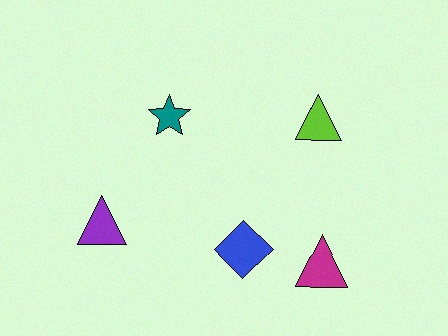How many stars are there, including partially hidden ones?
There is 1 star.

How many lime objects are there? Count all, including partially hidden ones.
There is 1 lime object.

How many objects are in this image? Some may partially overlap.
There are 5 objects.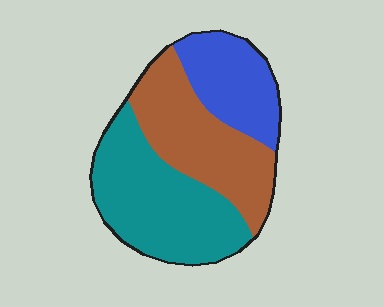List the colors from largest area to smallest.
From largest to smallest: teal, brown, blue.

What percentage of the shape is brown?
Brown takes up about one third (1/3) of the shape.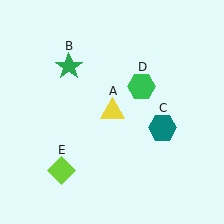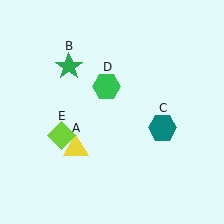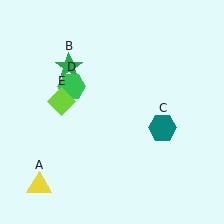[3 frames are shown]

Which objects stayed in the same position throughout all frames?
Green star (object B) and teal hexagon (object C) remained stationary.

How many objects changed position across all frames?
3 objects changed position: yellow triangle (object A), green hexagon (object D), lime diamond (object E).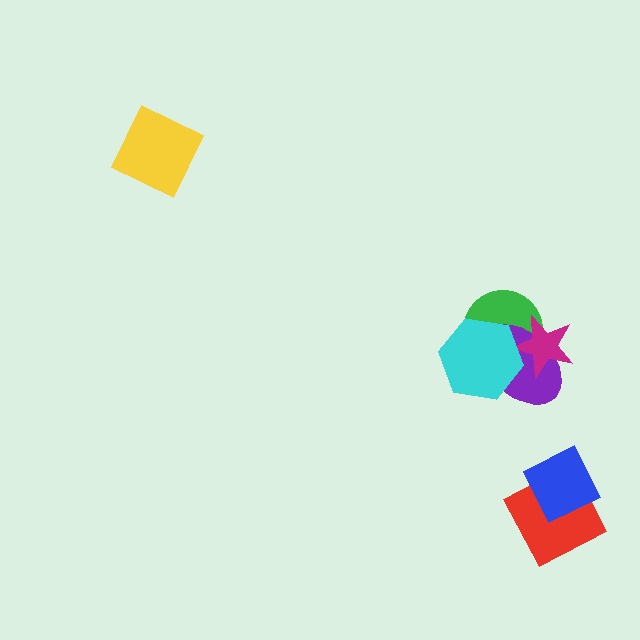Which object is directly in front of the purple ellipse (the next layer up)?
The magenta star is directly in front of the purple ellipse.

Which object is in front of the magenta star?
The cyan hexagon is in front of the magenta star.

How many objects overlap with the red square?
1 object overlaps with the red square.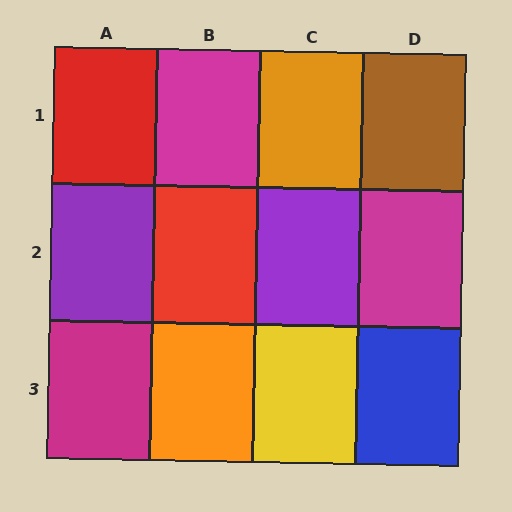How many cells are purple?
2 cells are purple.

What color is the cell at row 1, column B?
Magenta.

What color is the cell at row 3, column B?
Orange.